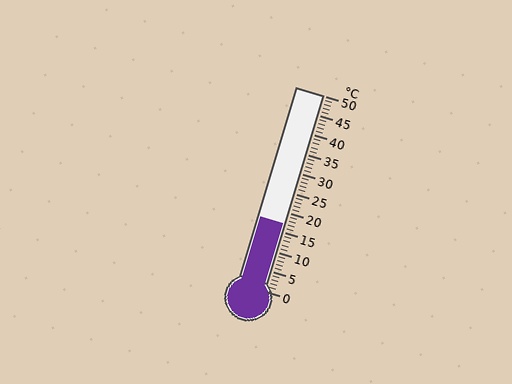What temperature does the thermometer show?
The thermometer shows approximately 17°C.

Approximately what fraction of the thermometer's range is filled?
The thermometer is filled to approximately 35% of its range.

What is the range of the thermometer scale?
The thermometer scale ranges from 0°C to 50°C.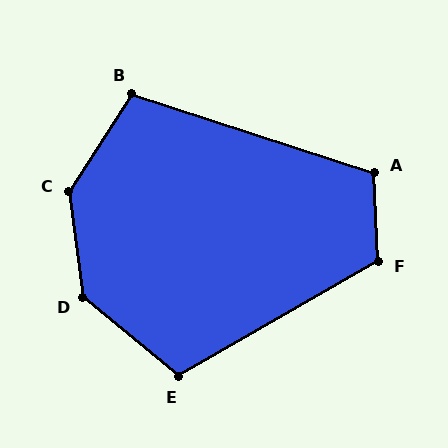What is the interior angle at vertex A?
Approximately 111 degrees (obtuse).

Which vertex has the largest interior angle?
C, at approximately 139 degrees.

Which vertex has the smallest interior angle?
B, at approximately 105 degrees.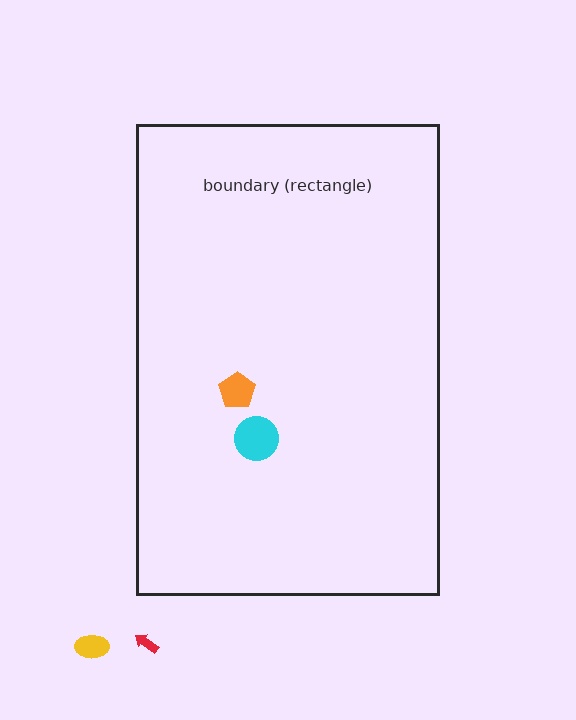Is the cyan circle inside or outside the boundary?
Inside.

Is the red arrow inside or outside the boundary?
Outside.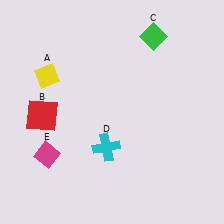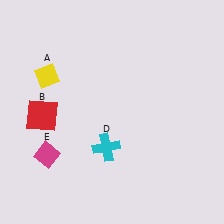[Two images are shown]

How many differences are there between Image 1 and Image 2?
There is 1 difference between the two images.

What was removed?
The green diamond (C) was removed in Image 2.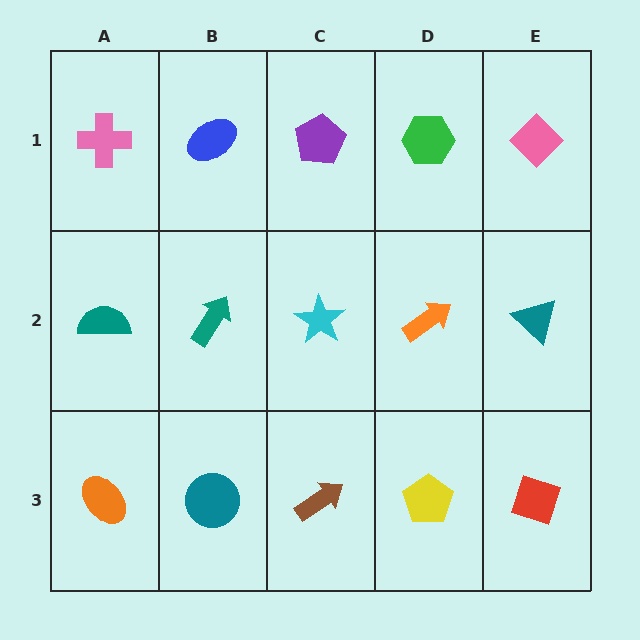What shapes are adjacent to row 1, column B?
A teal arrow (row 2, column B), a pink cross (row 1, column A), a purple pentagon (row 1, column C).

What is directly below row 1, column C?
A cyan star.